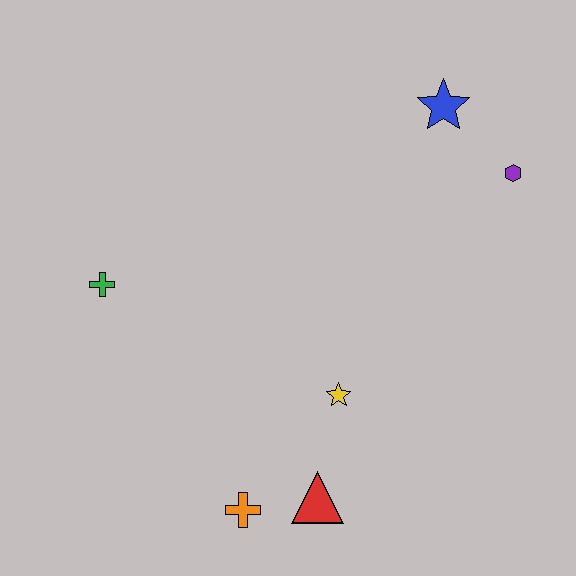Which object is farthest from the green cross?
The purple hexagon is farthest from the green cross.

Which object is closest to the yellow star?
The red triangle is closest to the yellow star.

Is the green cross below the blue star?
Yes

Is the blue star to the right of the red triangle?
Yes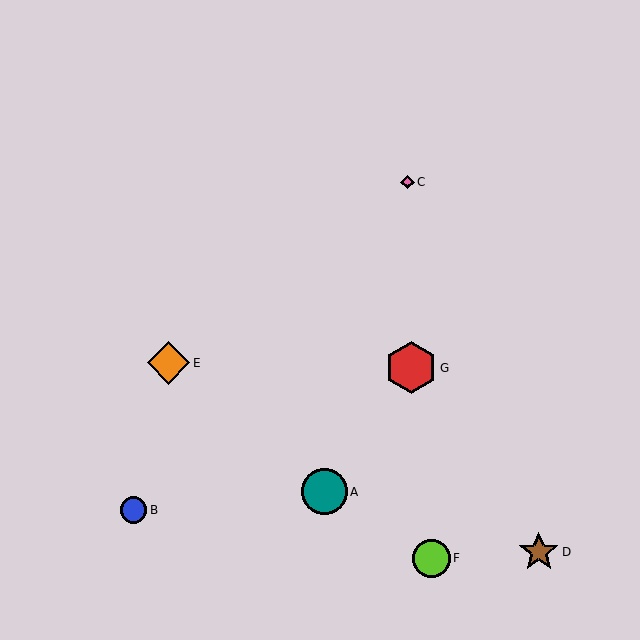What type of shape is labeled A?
Shape A is a teal circle.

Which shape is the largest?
The red hexagon (labeled G) is the largest.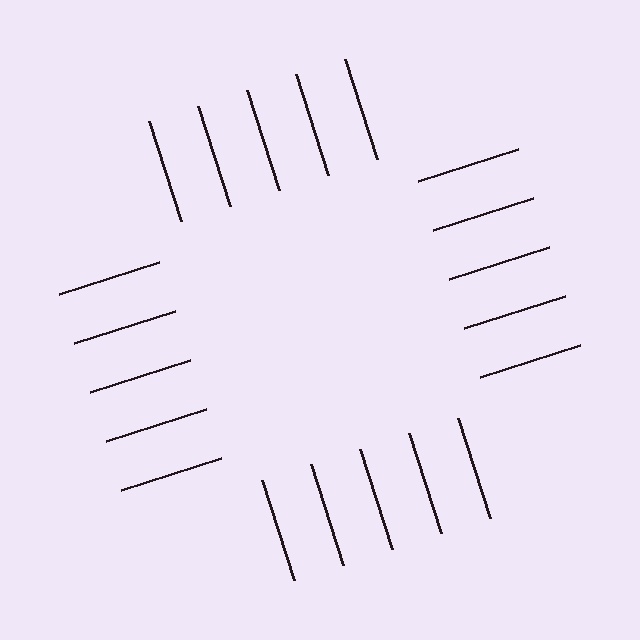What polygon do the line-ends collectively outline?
An illusory square — the line segments terminate on its edges but no continuous stroke is drawn.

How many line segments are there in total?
20 — 5 along each of the 4 edges.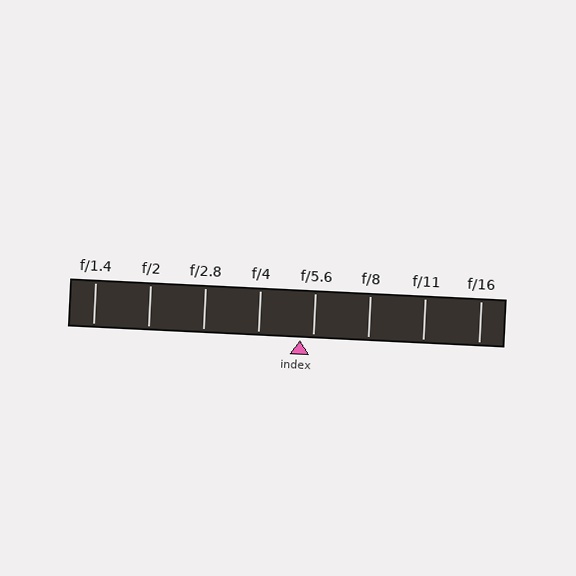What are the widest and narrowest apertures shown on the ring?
The widest aperture shown is f/1.4 and the narrowest is f/16.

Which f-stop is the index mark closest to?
The index mark is closest to f/5.6.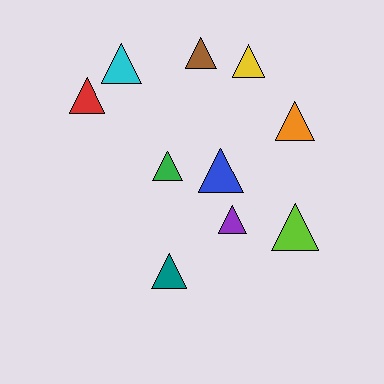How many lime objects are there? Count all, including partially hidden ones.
There is 1 lime object.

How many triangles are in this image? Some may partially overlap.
There are 10 triangles.